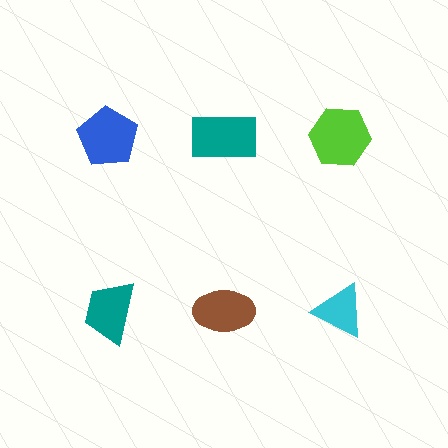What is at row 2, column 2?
A brown ellipse.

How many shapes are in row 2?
3 shapes.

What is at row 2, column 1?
A teal trapezoid.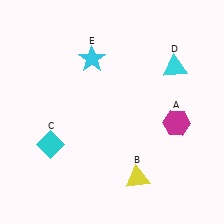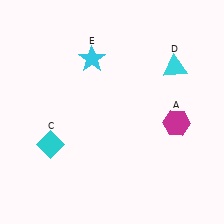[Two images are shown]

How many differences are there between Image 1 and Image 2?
There is 1 difference between the two images.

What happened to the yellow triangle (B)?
The yellow triangle (B) was removed in Image 2. It was in the bottom-right area of Image 1.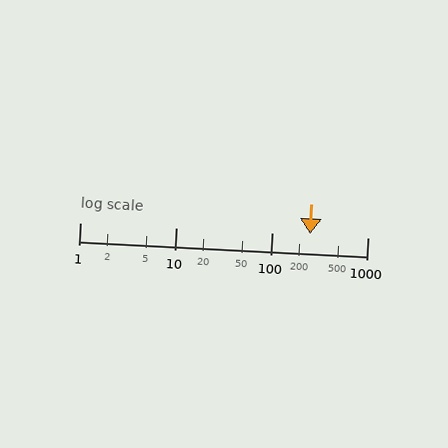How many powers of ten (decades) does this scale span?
The scale spans 3 decades, from 1 to 1000.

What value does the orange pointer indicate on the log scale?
The pointer indicates approximately 250.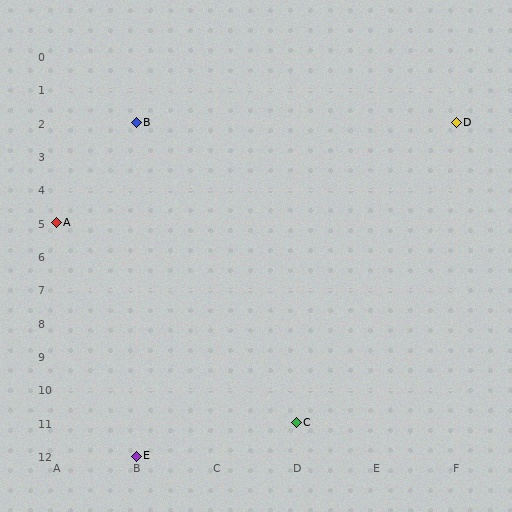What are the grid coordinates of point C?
Point C is at grid coordinates (D, 11).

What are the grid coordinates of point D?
Point D is at grid coordinates (F, 2).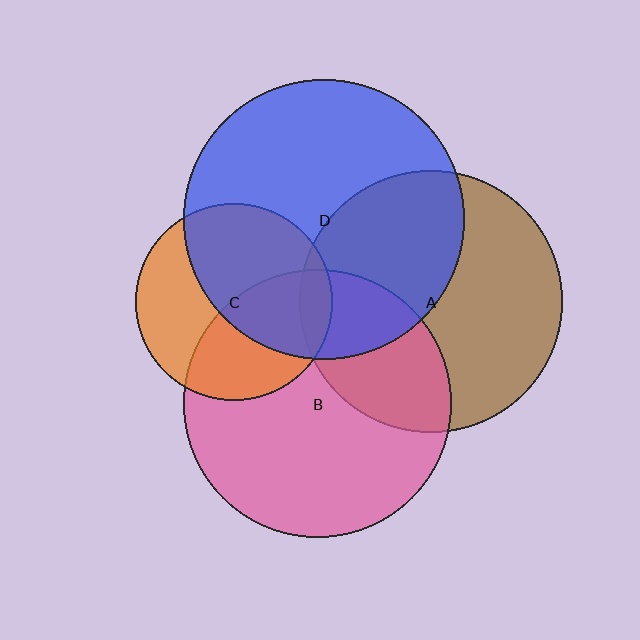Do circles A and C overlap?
Yes.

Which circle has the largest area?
Circle D (blue).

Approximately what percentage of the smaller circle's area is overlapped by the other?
Approximately 10%.